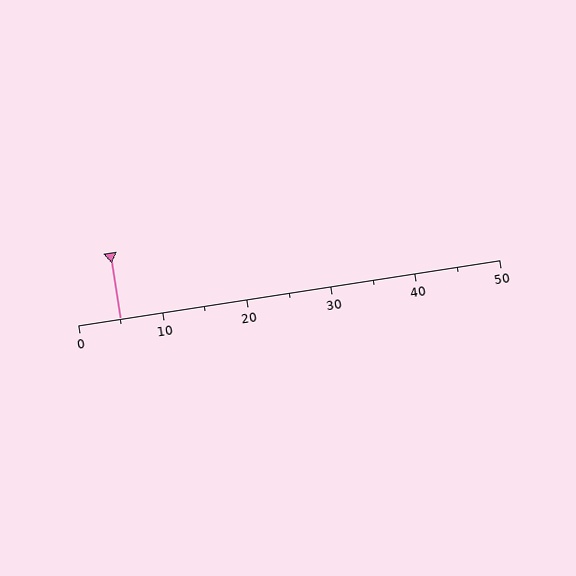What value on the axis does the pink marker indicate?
The marker indicates approximately 5.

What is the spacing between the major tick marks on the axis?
The major ticks are spaced 10 apart.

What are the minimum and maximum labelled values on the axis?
The axis runs from 0 to 50.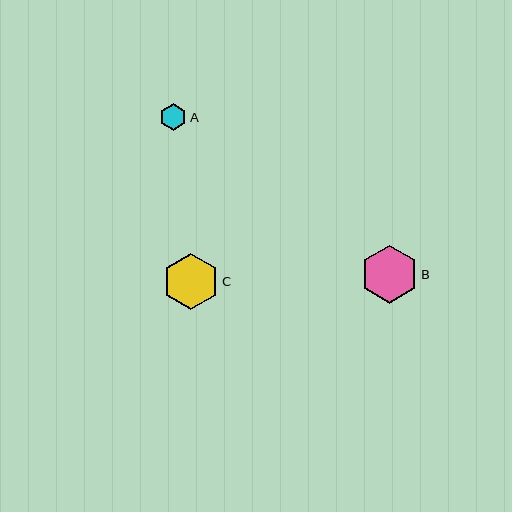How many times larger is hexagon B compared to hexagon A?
Hexagon B is approximately 2.2 times the size of hexagon A.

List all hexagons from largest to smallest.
From largest to smallest: B, C, A.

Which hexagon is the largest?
Hexagon B is the largest with a size of approximately 58 pixels.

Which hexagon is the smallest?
Hexagon A is the smallest with a size of approximately 27 pixels.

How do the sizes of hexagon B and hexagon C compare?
Hexagon B and hexagon C are approximately the same size.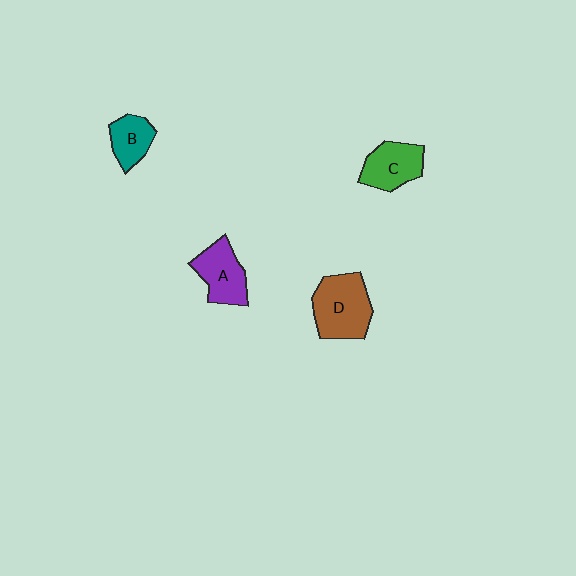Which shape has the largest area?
Shape D (brown).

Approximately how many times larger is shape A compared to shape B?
Approximately 1.4 times.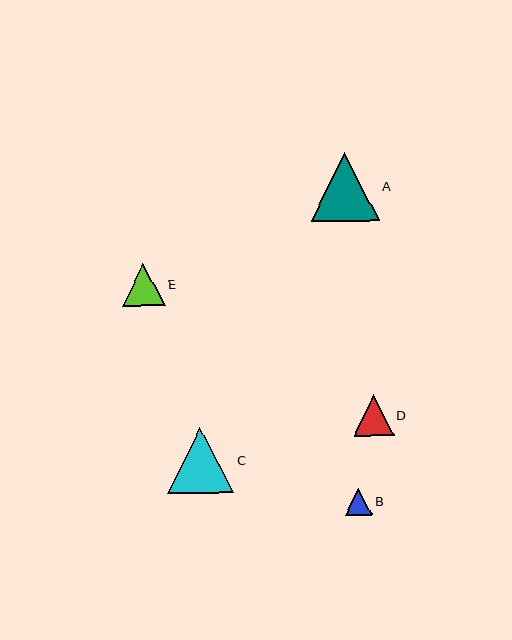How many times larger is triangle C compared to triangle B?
Triangle C is approximately 2.4 times the size of triangle B.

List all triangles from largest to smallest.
From largest to smallest: A, C, E, D, B.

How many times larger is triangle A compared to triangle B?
Triangle A is approximately 2.5 times the size of triangle B.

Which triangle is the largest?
Triangle A is the largest with a size of approximately 69 pixels.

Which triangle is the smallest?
Triangle B is the smallest with a size of approximately 27 pixels.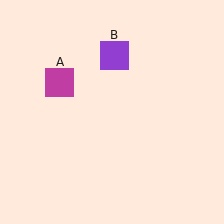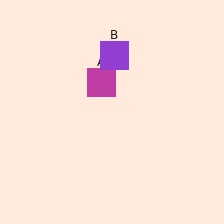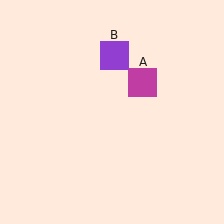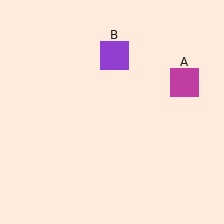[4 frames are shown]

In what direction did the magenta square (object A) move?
The magenta square (object A) moved right.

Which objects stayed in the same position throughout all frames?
Purple square (object B) remained stationary.